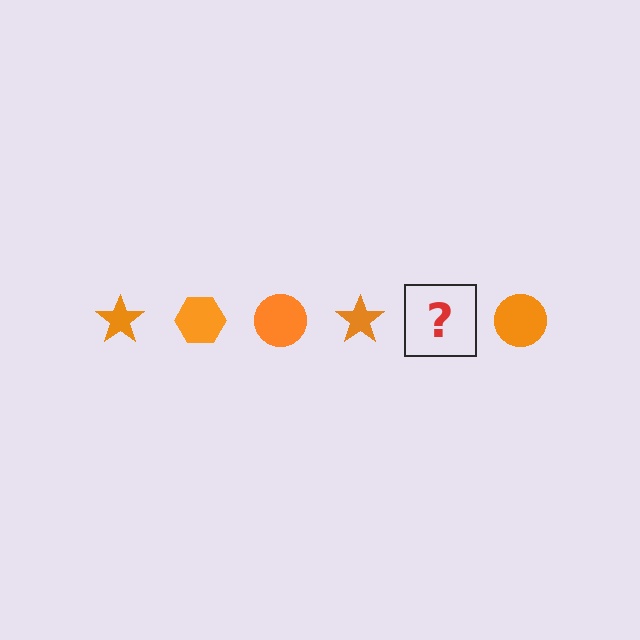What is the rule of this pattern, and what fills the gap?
The rule is that the pattern cycles through star, hexagon, circle shapes in orange. The gap should be filled with an orange hexagon.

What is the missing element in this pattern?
The missing element is an orange hexagon.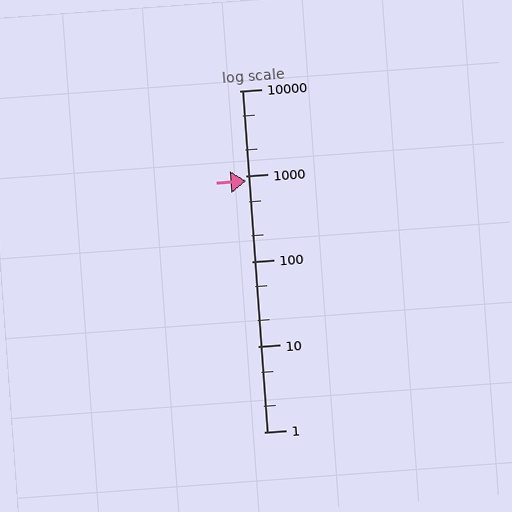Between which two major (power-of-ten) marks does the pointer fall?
The pointer is between 100 and 1000.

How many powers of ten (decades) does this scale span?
The scale spans 4 decades, from 1 to 10000.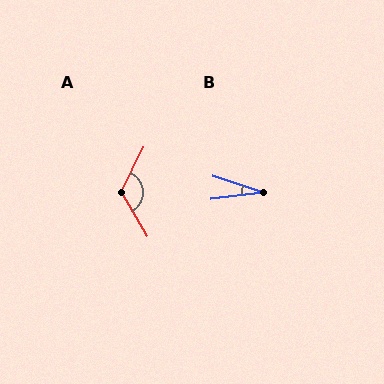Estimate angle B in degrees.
Approximately 26 degrees.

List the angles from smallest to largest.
B (26°), A (123°).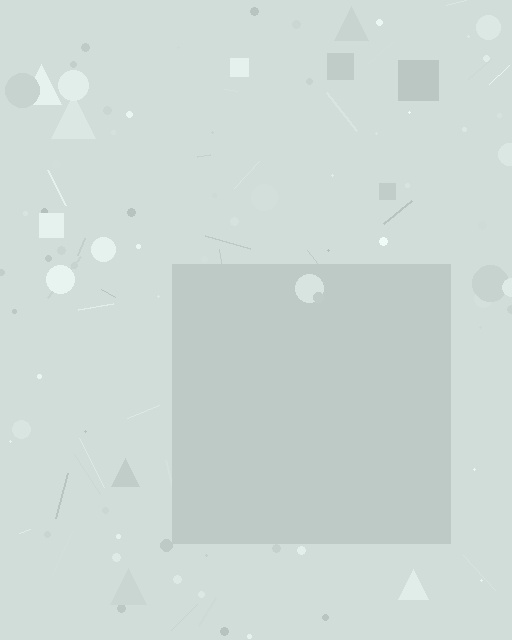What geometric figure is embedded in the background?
A square is embedded in the background.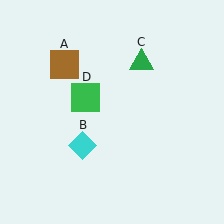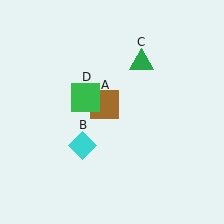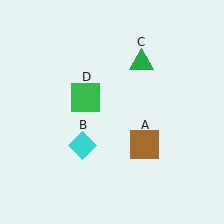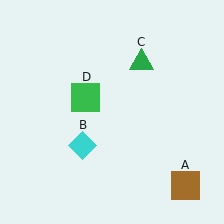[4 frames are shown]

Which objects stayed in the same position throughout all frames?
Cyan diamond (object B) and green triangle (object C) and green square (object D) remained stationary.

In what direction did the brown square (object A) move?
The brown square (object A) moved down and to the right.